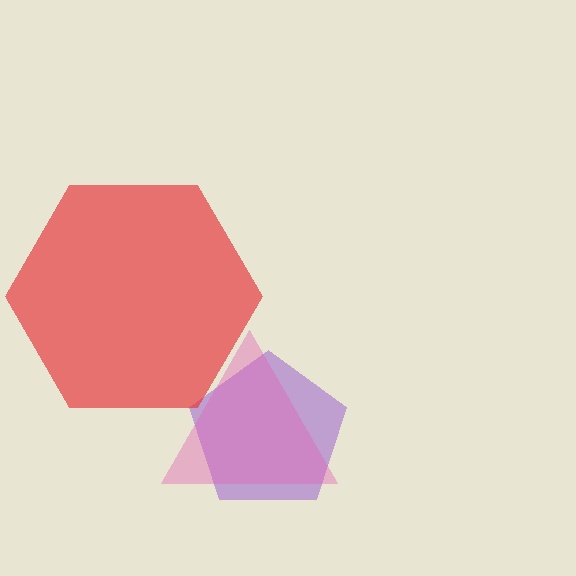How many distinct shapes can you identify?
There are 3 distinct shapes: a purple pentagon, a red hexagon, a pink triangle.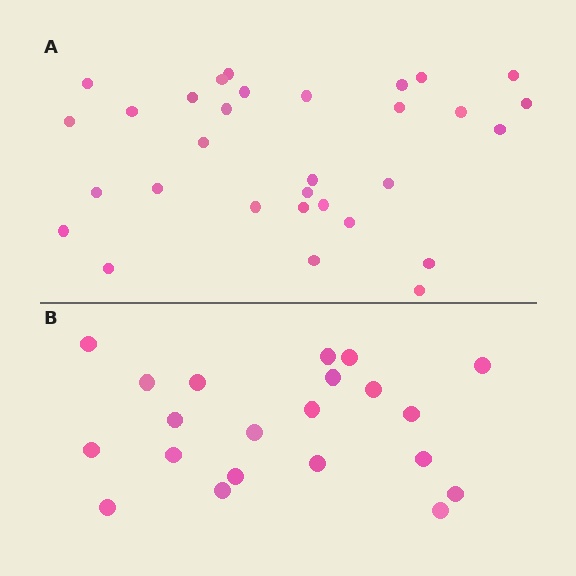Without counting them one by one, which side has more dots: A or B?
Region A (the top region) has more dots.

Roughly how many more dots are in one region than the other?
Region A has roughly 10 or so more dots than region B.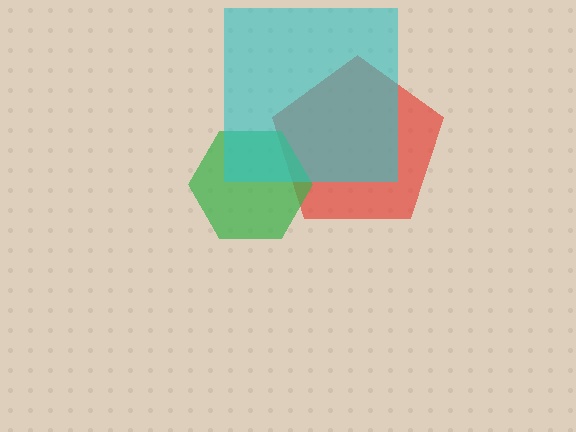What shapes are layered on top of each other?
The layered shapes are: a red pentagon, a green hexagon, a cyan square.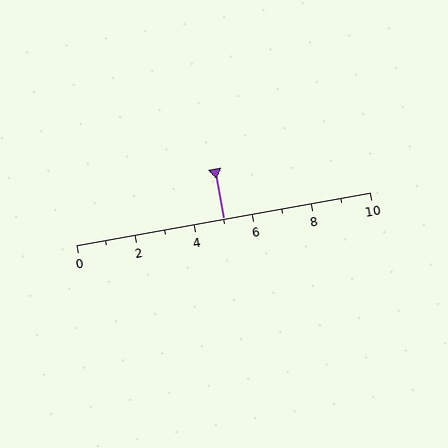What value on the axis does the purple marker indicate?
The marker indicates approximately 5.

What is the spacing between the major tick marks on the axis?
The major ticks are spaced 2 apart.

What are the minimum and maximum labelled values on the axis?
The axis runs from 0 to 10.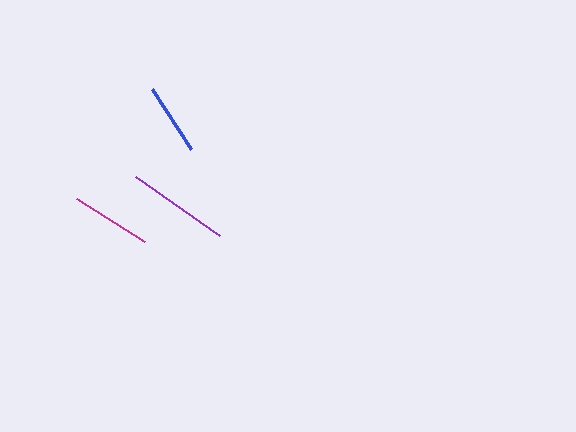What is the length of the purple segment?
The purple segment is approximately 103 pixels long.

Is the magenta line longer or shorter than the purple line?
The purple line is longer than the magenta line.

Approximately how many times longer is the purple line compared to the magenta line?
The purple line is approximately 1.3 times the length of the magenta line.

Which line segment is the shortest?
The blue line is the shortest at approximately 72 pixels.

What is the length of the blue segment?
The blue segment is approximately 72 pixels long.